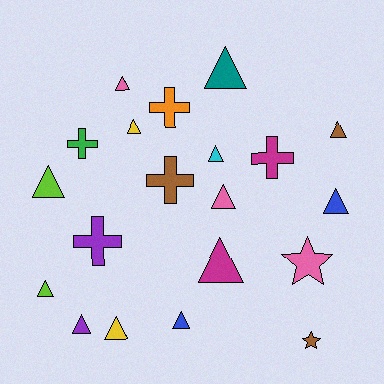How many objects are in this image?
There are 20 objects.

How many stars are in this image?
There are 2 stars.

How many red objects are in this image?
There are no red objects.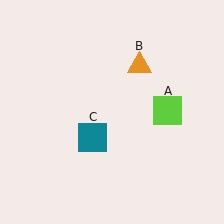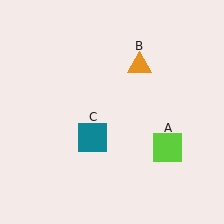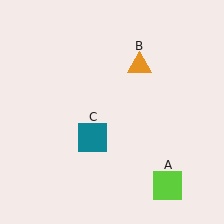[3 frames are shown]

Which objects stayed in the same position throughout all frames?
Orange triangle (object B) and teal square (object C) remained stationary.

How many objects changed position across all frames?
1 object changed position: lime square (object A).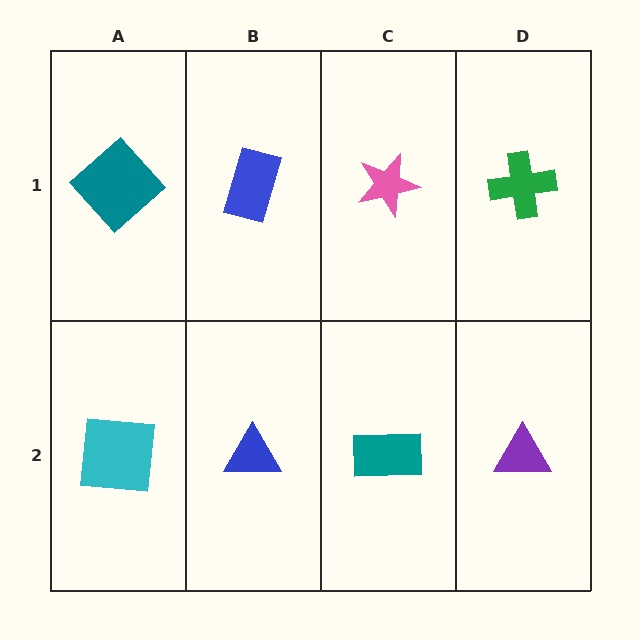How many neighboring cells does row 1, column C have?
3.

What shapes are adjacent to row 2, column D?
A green cross (row 1, column D), a teal rectangle (row 2, column C).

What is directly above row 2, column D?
A green cross.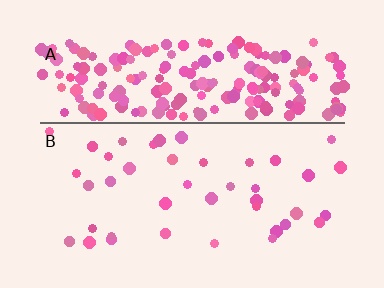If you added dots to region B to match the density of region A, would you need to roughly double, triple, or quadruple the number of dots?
Approximately quadruple.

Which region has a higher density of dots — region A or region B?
A (the top).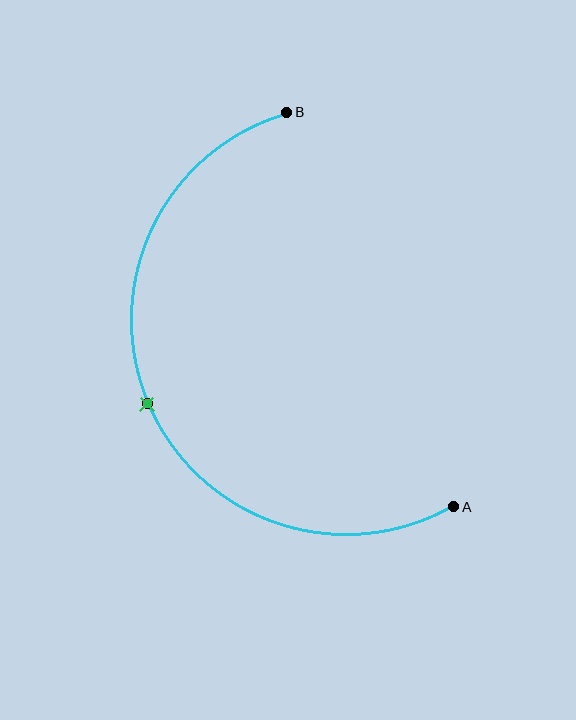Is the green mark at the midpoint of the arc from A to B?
Yes. The green mark lies on the arc at equal arc-length from both A and B — it is the arc midpoint.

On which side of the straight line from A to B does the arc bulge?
The arc bulges to the left of the straight line connecting A and B.